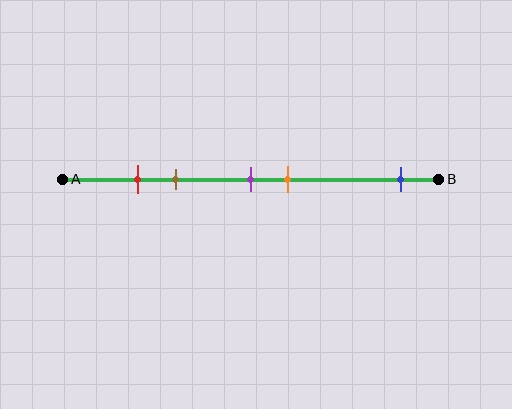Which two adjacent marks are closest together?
The red and brown marks are the closest adjacent pair.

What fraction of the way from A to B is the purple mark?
The purple mark is approximately 50% (0.5) of the way from A to B.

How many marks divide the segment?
There are 5 marks dividing the segment.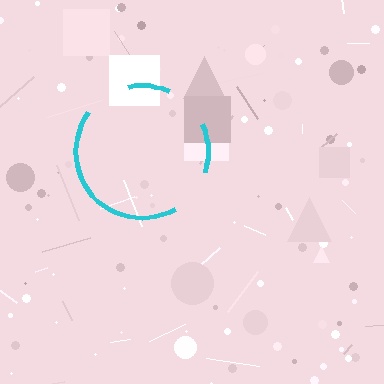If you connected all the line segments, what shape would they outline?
They would outline a circle.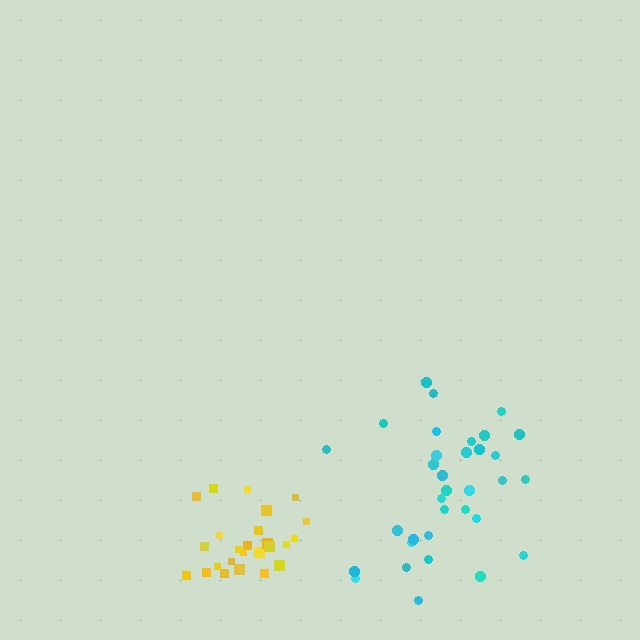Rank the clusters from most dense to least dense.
yellow, cyan.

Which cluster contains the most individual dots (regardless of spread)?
Cyan (34).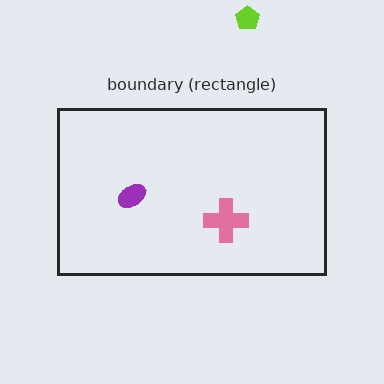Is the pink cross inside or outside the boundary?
Inside.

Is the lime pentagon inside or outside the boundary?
Outside.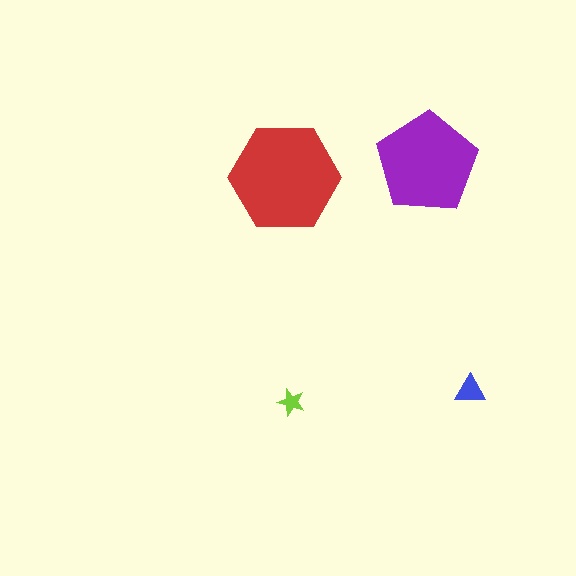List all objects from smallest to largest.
The lime star, the blue triangle, the purple pentagon, the red hexagon.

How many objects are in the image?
There are 4 objects in the image.